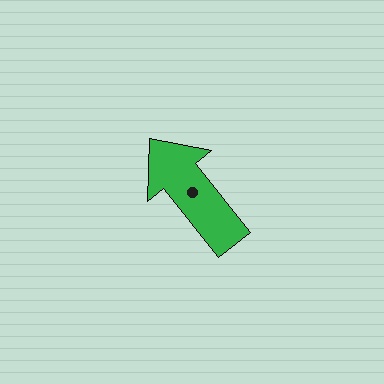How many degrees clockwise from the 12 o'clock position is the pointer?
Approximately 321 degrees.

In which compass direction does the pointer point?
Northwest.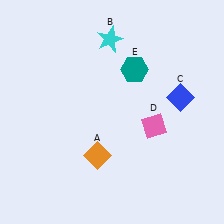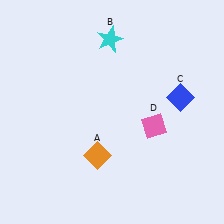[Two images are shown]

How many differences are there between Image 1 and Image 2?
There is 1 difference between the two images.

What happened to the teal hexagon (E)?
The teal hexagon (E) was removed in Image 2. It was in the top-right area of Image 1.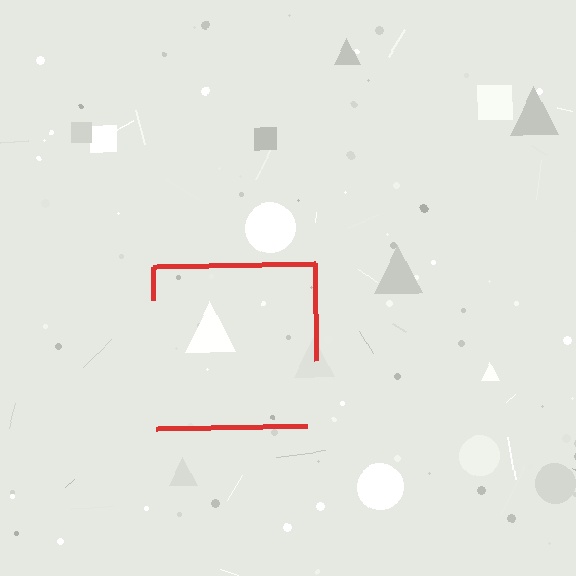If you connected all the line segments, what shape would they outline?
They would outline a square.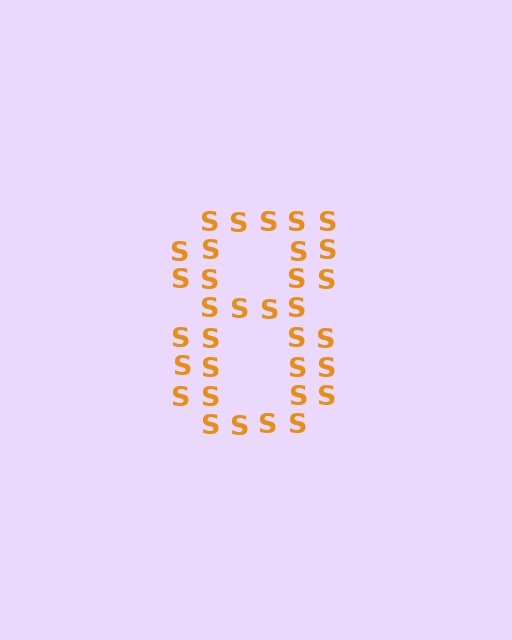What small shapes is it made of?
It is made of small letter S's.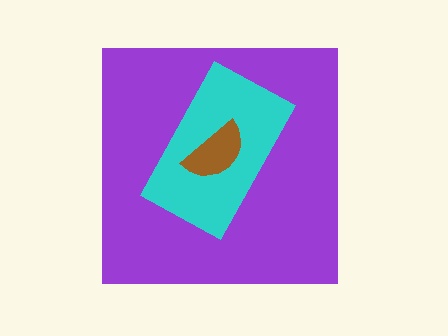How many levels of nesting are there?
3.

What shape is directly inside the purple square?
The cyan rectangle.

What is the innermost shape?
The brown semicircle.